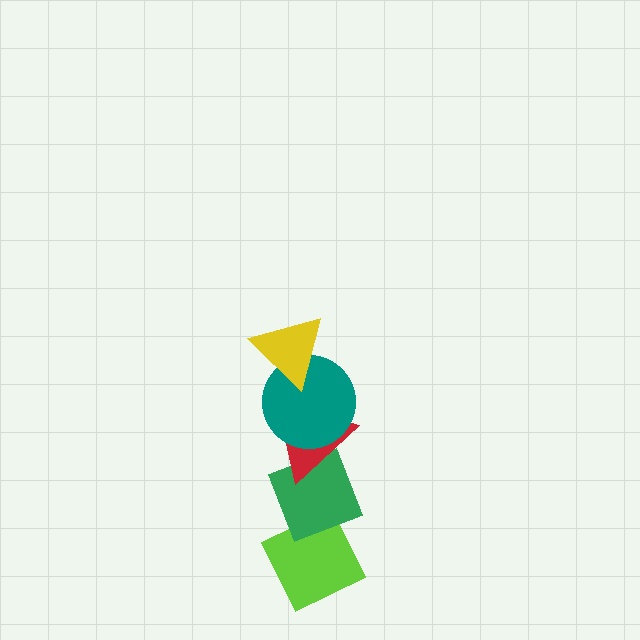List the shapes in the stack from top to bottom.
From top to bottom: the yellow triangle, the teal circle, the red triangle, the green diamond, the lime diamond.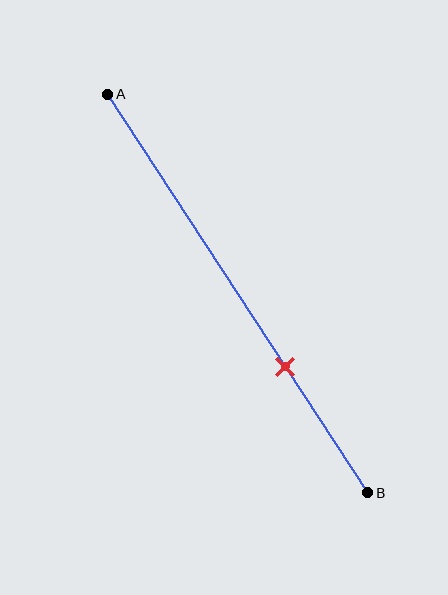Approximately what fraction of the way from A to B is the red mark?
The red mark is approximately 70% of the way from A to B.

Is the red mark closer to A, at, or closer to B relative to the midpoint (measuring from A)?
The red mark is closer to point B than the midpoint of segment AB.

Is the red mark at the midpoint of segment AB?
No, the mark is at about 70% from A, not at the 50% midpoint.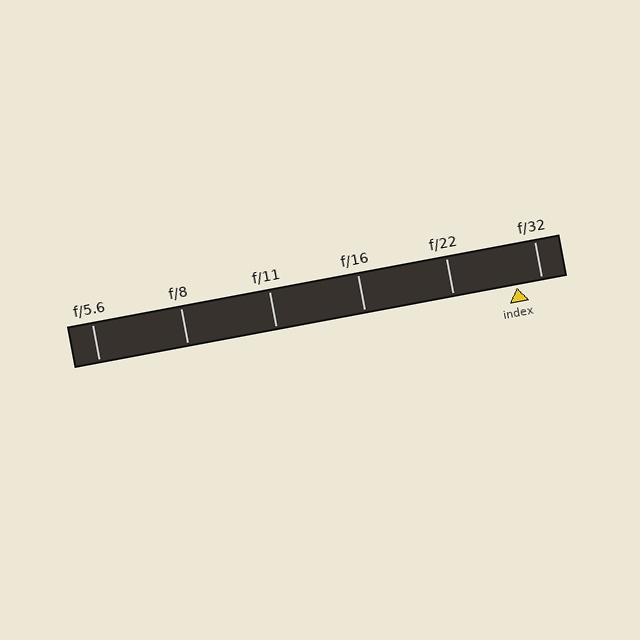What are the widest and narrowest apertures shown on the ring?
The widest aperture shown is f/5.6 and the narrowest is f/32.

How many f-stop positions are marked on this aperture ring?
There are 6 f-stop positions marked.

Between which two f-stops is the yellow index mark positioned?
The index mark is between f/22 and f/32.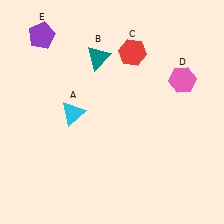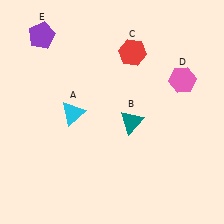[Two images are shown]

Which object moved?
The teal triangle (B) moved down.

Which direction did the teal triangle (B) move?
The teal triangle (B) moved down.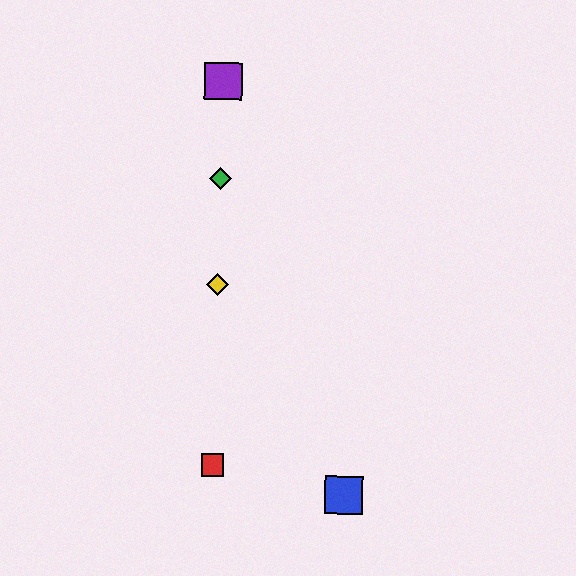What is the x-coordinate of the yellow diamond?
The yellow diamond is at x≈217.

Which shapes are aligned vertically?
The red square, the green diamond, the yellow diamond, the purple square are aligned vertically.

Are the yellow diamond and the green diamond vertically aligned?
Yes, both are at x≈217.